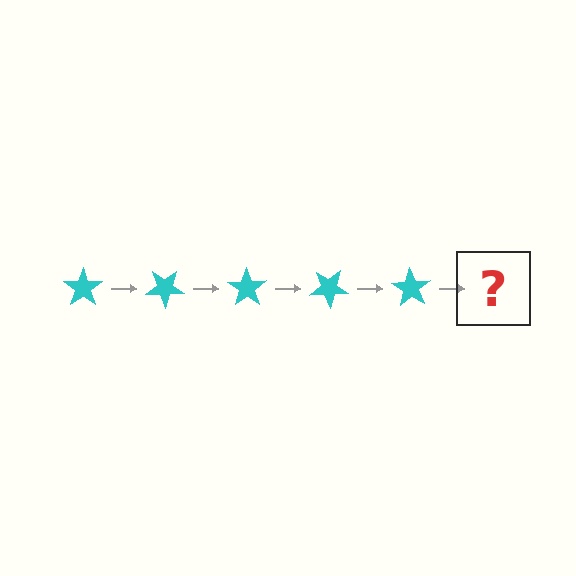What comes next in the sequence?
The next element should be a cyan star rotated 175 degrees.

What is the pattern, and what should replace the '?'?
The pattern is that the star rotates 35 degrees each step. The '?' should be a cyan star rotated 175 degrees.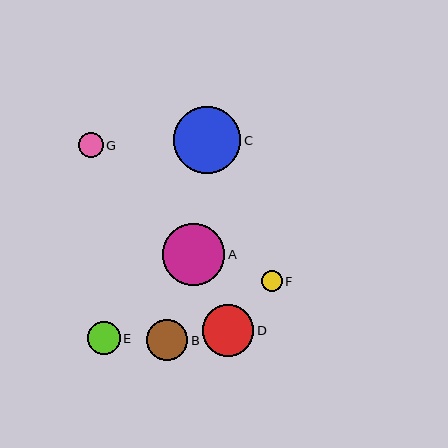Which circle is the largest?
Circle C is the largest with a size of approximately 67 pixels.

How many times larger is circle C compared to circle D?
Circle C is approximately 1.3 times the size of circle D.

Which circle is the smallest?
Circle F is the smallest with a size of approximately 21 pixels.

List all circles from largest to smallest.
From largest to smallest: C, A, D, B, E, G, F.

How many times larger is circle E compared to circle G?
Circle E is approximately 1.3 times the size of circle G.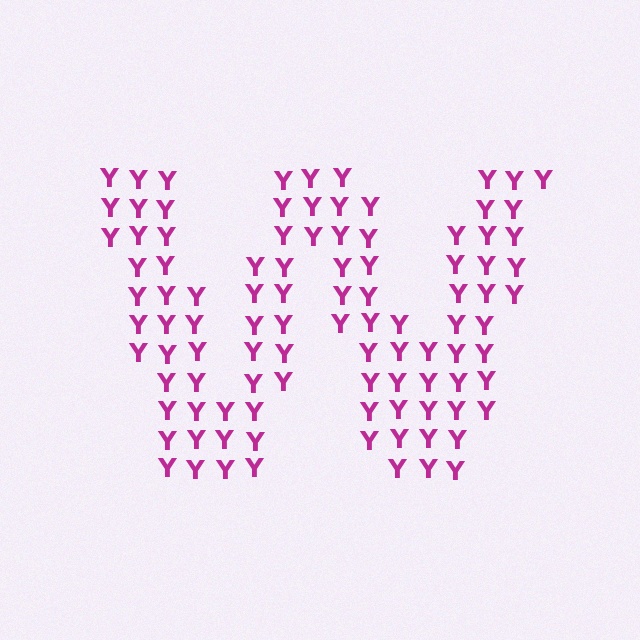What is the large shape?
The large shape is the letter W.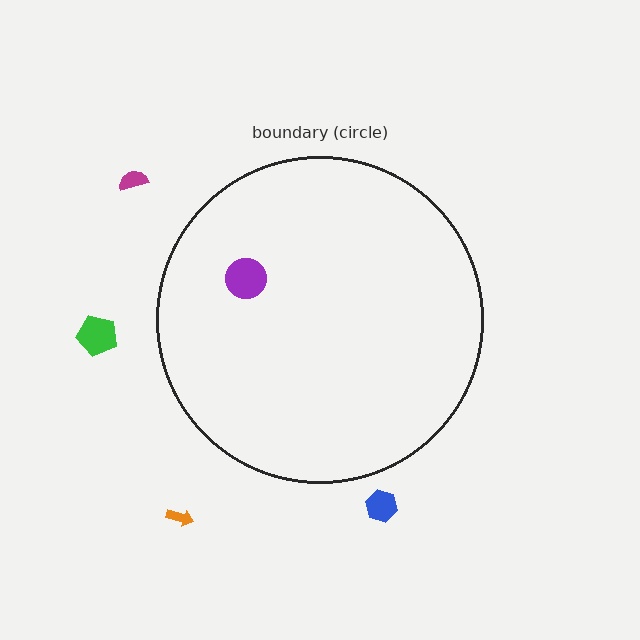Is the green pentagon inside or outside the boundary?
Outside.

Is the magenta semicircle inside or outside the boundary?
Outside.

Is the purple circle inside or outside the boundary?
Inside.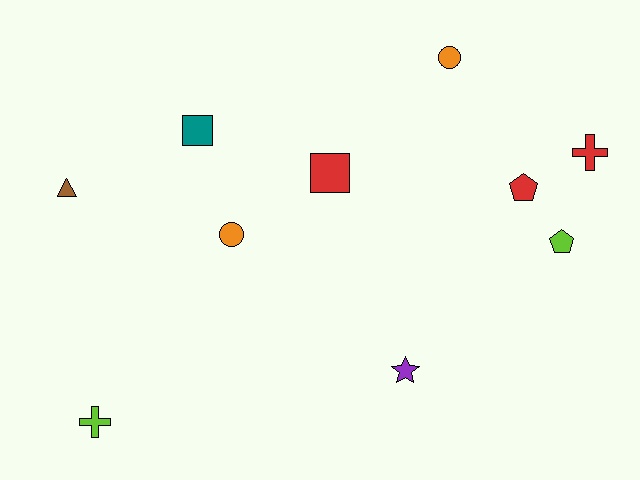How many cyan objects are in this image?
There are no cyan objects.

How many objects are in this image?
There are 10 objects.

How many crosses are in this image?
There are 2 crosses.